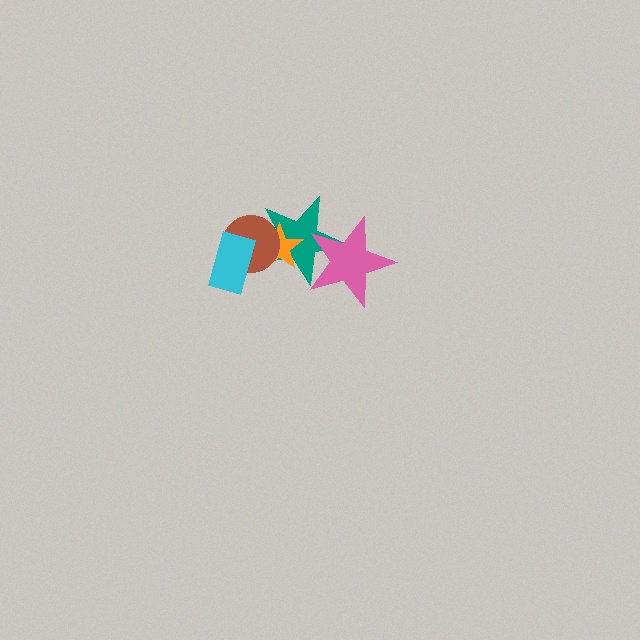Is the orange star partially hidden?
Yes, it is partially covered by another shape.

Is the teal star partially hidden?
Yes, it is partially covered by another shape.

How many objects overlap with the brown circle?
3 objects overlap with the brown circle.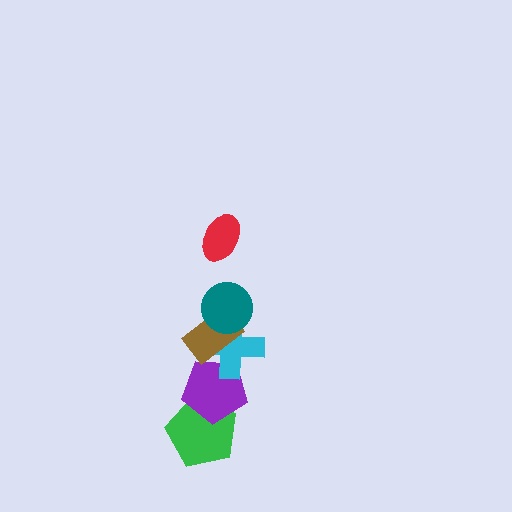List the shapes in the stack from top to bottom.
From top to bottom: the red ellipse, the teal circle, the brown rectangle, the cyan cross, the purple pentagon, the green pentagon.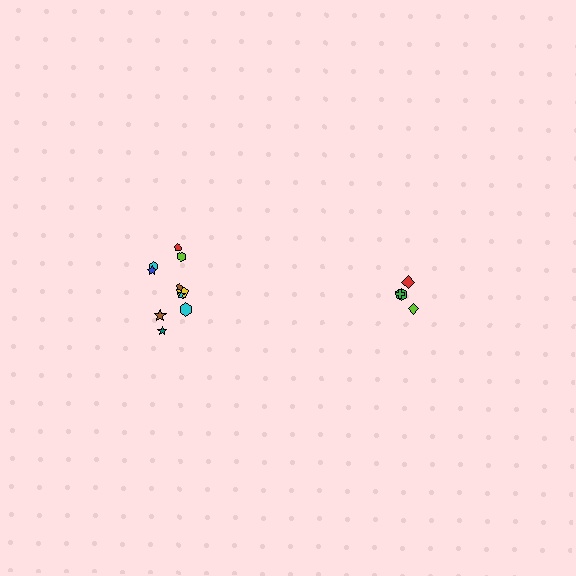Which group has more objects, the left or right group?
The left group.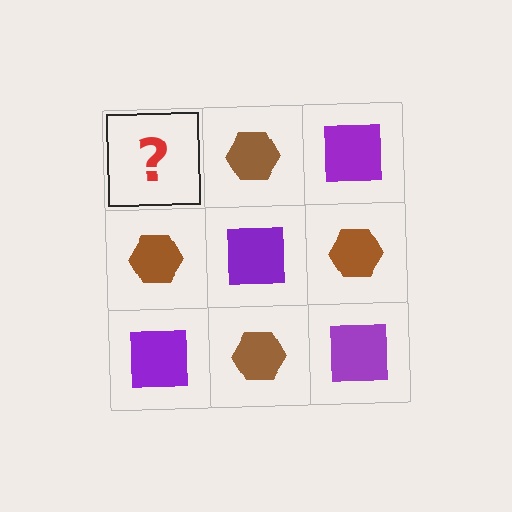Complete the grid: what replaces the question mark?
The question mark should be replaced with a purple square.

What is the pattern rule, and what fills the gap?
The rule is that it alternates purple square and brown hexagon in a checkerboard pattern. The gap should be filled with a purple square.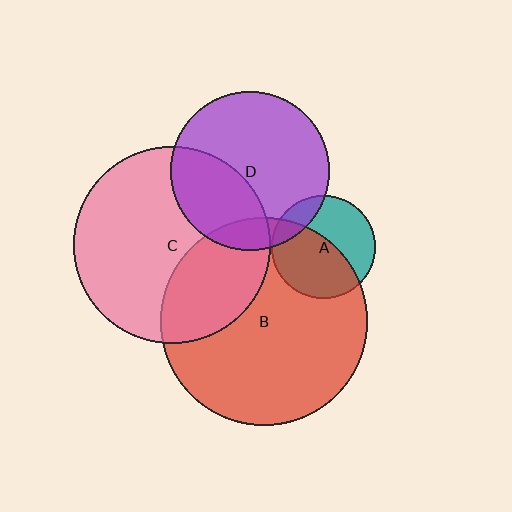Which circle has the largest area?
Circle B (red).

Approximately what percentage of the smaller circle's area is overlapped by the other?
Approximately 55%.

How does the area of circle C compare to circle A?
Approximately 3.6 times.